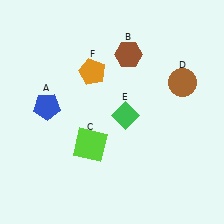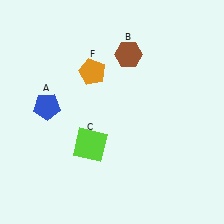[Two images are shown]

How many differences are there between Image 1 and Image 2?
There are 2 differences between the two images.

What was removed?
The brown circle (D), the green diamond (E) were removed in Image 2.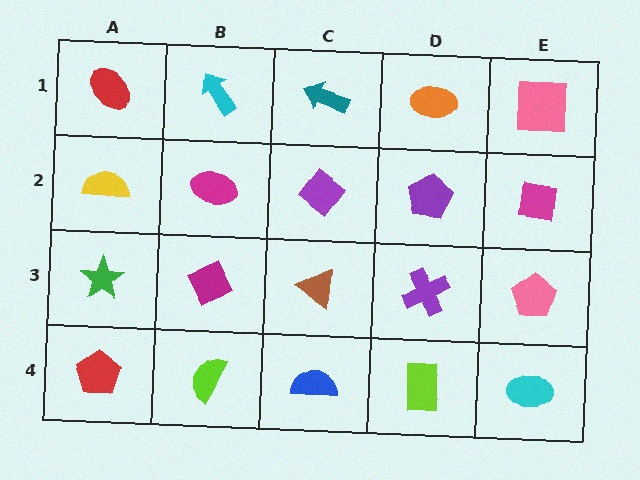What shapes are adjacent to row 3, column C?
A purple diamond (row 2, column C), a blue semicircle (row 4, column C), a magenta diamond (row 3, column B), a purple cross (row 3, column D).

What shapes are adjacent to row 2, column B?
A cyan arrow (row 1, column B), a magenta diamond (row 3, column B), a yellow semicircle (row 2, column A), a purple diamond (row 2, column C).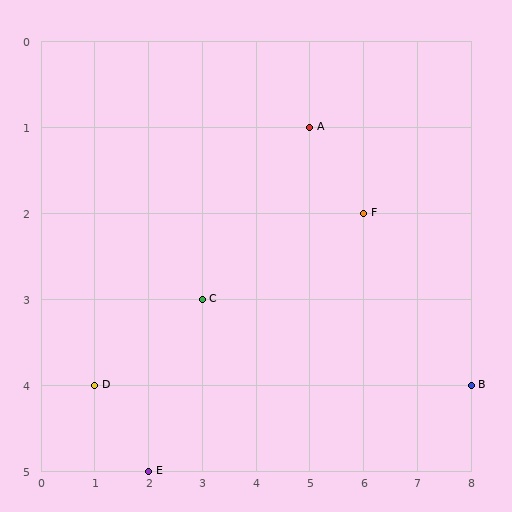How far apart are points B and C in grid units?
Points B and C are 5 columns and 1 row apart (about 5.1 grid units diagonally).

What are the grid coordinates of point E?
Point E is at grid coordinates (2, 5).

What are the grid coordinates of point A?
Point A is at grid coordinates (5, 1).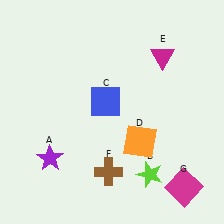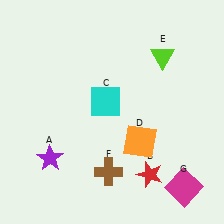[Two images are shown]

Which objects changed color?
B changed from lime to red. C changed from blue to cyan. E changed from magenta to lime.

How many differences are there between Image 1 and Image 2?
There are 3 differences between the two images.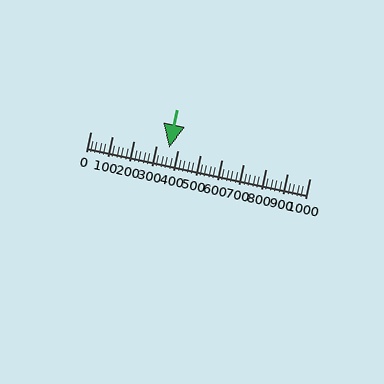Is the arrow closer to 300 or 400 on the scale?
The arrow is closer to 400.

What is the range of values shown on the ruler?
The ruler shows values from 0 to 1000.